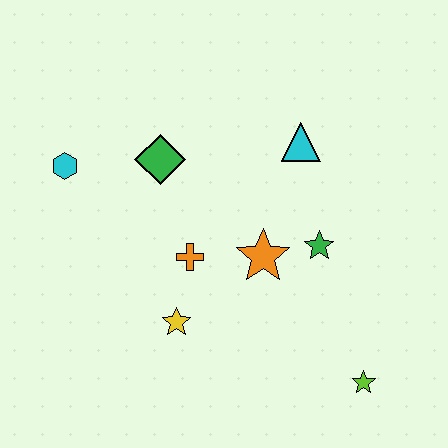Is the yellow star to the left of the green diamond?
No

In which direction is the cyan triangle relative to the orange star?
The cyan triangle is above the orange star.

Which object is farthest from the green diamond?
The lime star is farthest from the green diamond.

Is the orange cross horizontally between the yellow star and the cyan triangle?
Yes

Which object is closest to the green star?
The orange star is closest to the green star.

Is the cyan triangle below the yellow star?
No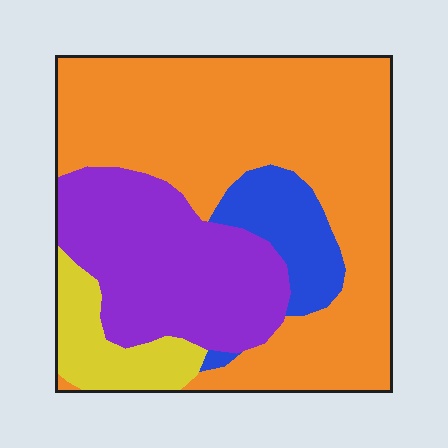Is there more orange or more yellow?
Orange.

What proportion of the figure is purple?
Purple covers roughly 25% of the figure.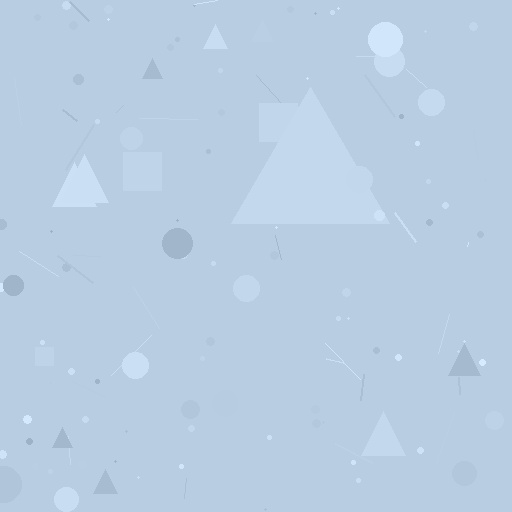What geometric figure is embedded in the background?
A triangle is embedded in the background.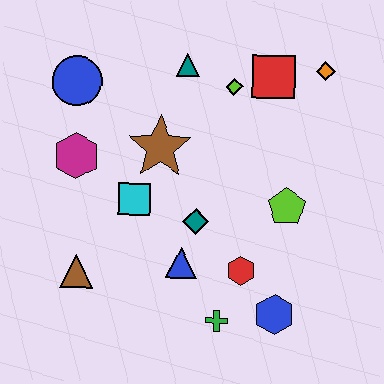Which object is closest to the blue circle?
The magenta hexagon is closest to the blue circle.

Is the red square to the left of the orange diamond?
Yes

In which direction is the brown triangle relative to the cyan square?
The brown triangle is below the cyan square.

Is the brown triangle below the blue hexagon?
No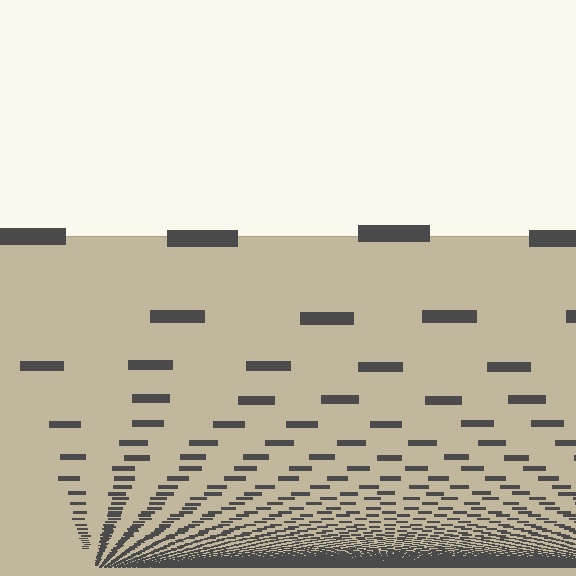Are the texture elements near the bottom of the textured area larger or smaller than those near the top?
Smaller. The gradient is inverted — elements near the bottom are smaller and denser.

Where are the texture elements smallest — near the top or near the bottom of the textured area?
Near the bottom.